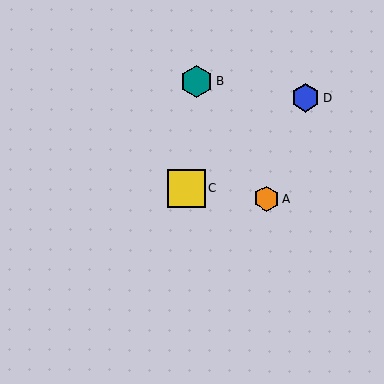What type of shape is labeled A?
Shape A is an orange hexagon.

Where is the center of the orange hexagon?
The center of the orange hexagon is at (267, 198).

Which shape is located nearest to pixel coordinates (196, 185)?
The yellow square (labeled C) at (186, 188) is nearest to that location.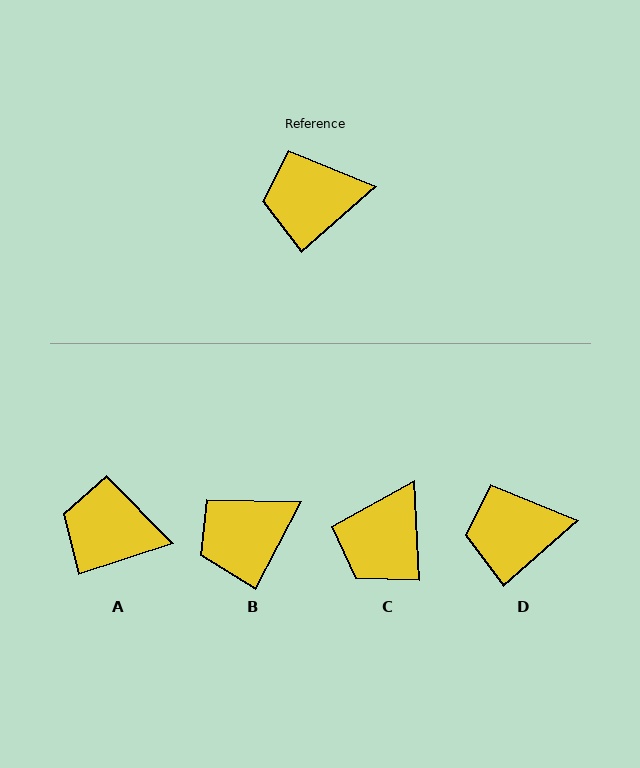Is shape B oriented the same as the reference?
No, it is off by about 21 degrees.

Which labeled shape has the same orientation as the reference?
D.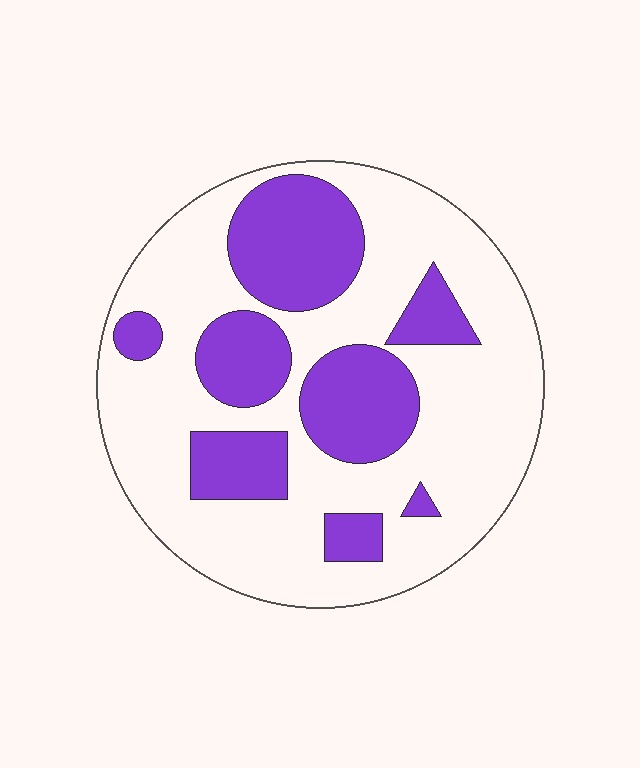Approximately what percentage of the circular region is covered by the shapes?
Approximately 30%.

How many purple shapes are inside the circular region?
8.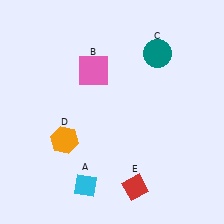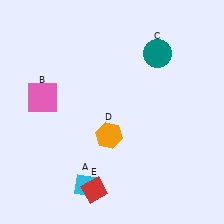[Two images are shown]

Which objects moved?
The objects that moved are: the pink square (B), the orange hexagon (D), the red diamond (E).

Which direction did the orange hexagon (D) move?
The orange hexagon (D) moved right.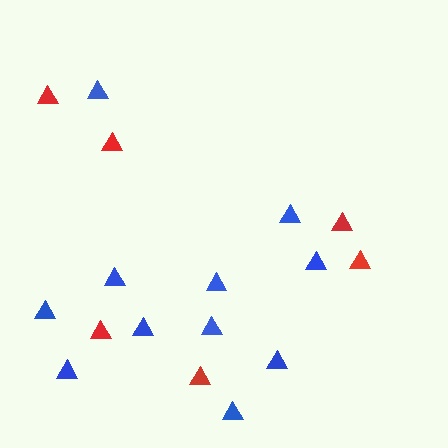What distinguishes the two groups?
There are 2 groups: one group of red triangles (6) and one group of blue triangles (11).